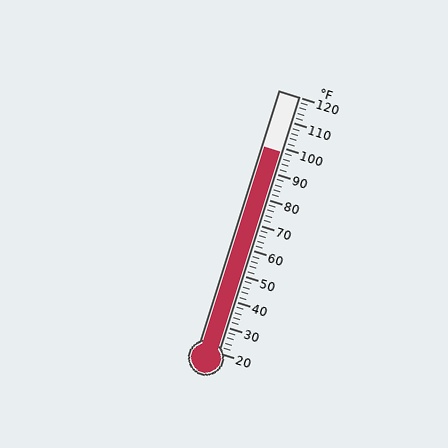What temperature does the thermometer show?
The thermometer shows approximately 98°F.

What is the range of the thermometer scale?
The thermometer scale ranges from 20°F to 120°F.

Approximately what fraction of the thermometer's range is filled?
The thermometer is filled to approximately 80% of its range.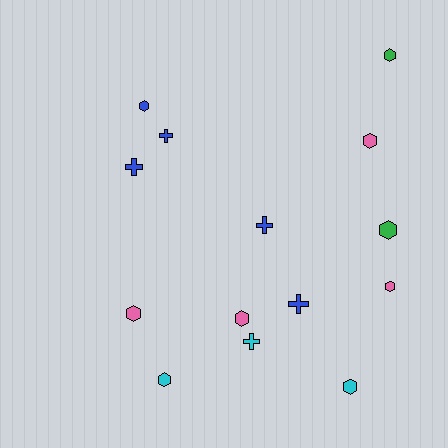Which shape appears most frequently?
Hexagon, with 9 objects.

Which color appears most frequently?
Blue, with 5 objects.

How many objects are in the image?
There are 14 objects.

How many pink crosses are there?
There are no pink crosses.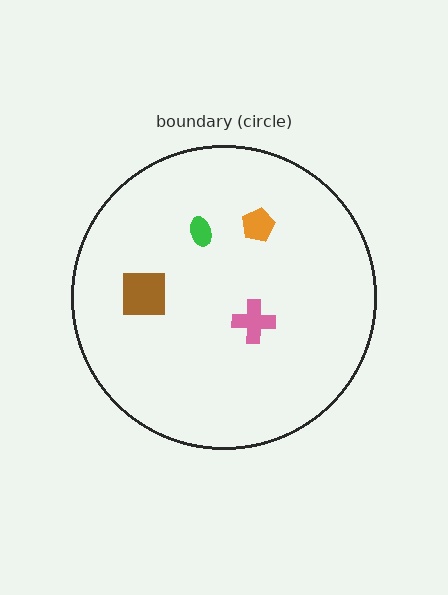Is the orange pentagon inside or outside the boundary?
Inside.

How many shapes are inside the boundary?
4 inside, 0 outside.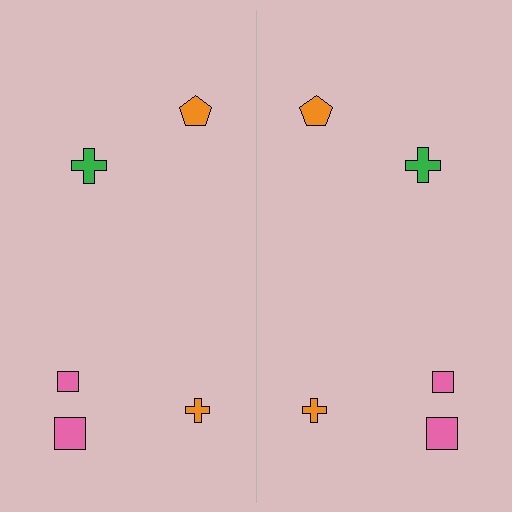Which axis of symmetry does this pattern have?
The pattern has a vertical axis of symmetry running through the center of the image.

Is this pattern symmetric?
Yes, this pattern has bilateral (reflection) symmetry.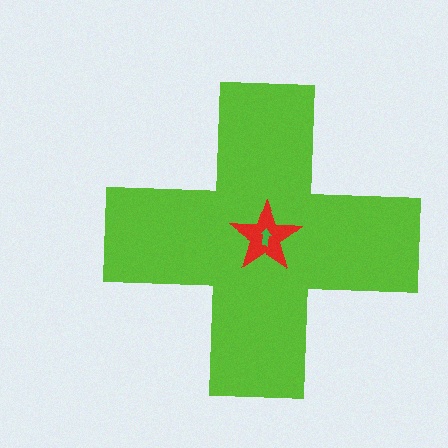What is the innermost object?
The green arrow.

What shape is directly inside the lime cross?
The red star.